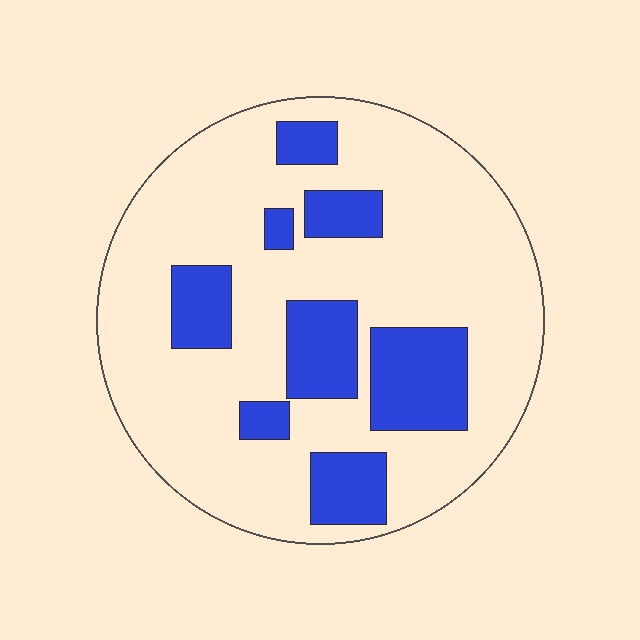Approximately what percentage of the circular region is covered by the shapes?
Approximately 25%.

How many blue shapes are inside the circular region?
8.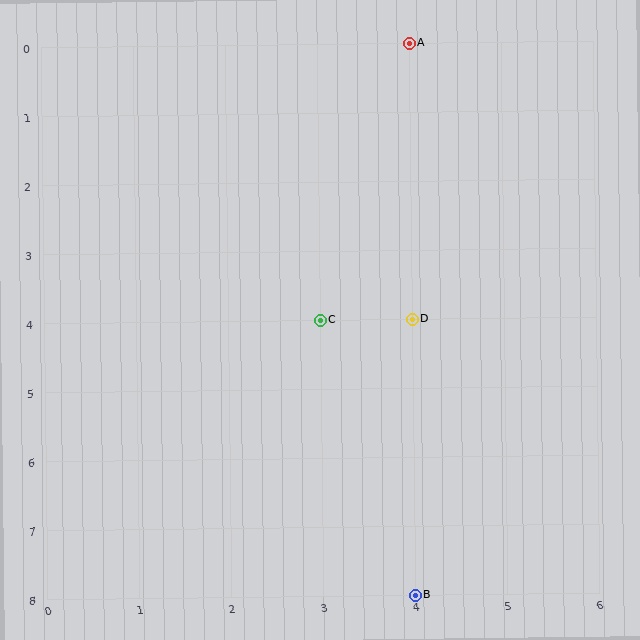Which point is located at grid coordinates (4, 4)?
Point D is at (4, 4).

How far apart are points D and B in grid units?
Points D and B are 4 rows apart.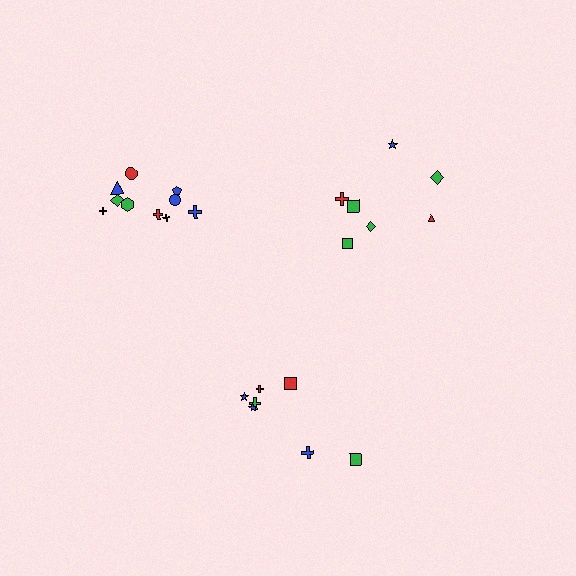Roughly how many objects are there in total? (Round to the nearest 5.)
Roughly 25 objects in total.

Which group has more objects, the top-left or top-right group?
The top-left group.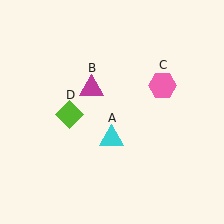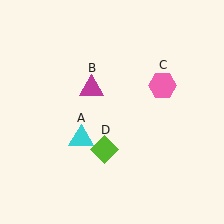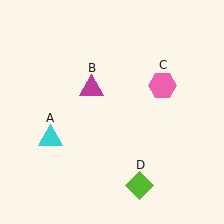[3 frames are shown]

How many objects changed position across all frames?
2 objects changed position: cyan triangle (object A), lime diamond (object D).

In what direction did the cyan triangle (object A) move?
The cyan triangle (object A) moved left.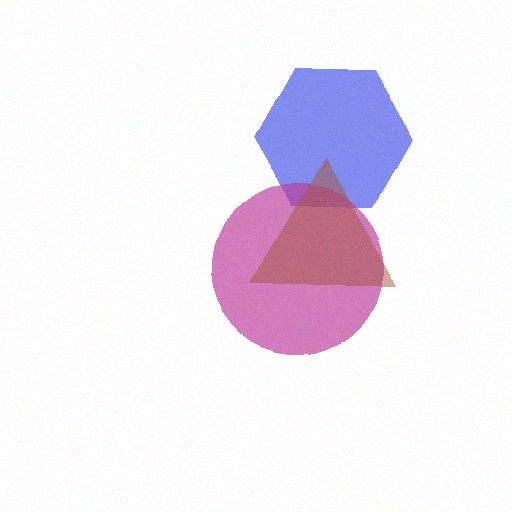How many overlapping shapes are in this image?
There are 3 overlapping shapes in the image.